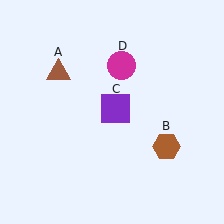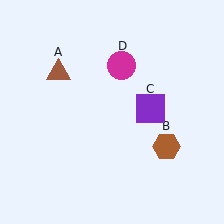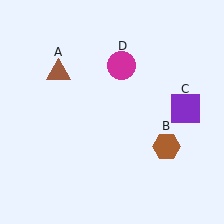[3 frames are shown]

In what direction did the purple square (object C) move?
The purple square (object C) moved right.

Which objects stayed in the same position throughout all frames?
Brown triangle (object A) and brown hexagon (object B) and magenta circle (object D) remained stationary.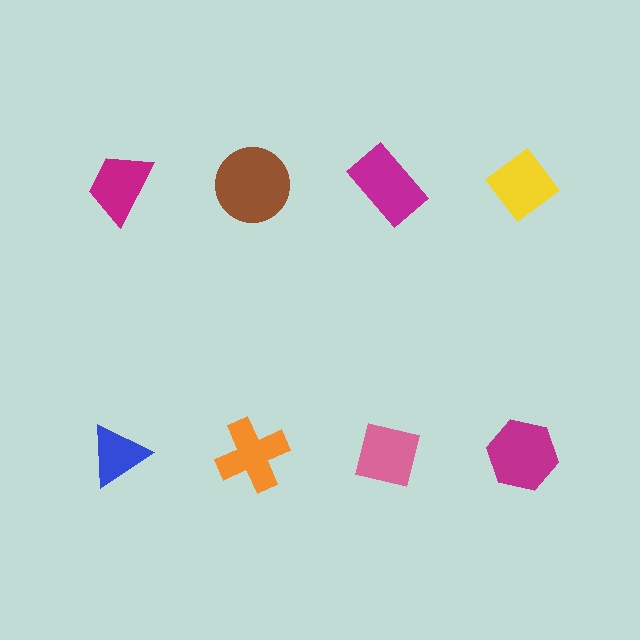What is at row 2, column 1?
A blue triangle.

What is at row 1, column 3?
A magenta rectangle.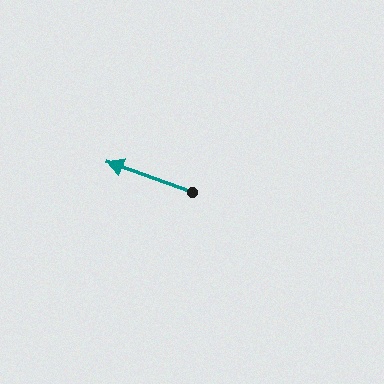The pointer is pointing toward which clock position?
Roughly 10 o'clock.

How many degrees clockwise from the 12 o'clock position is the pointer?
Approximately 290 degrees.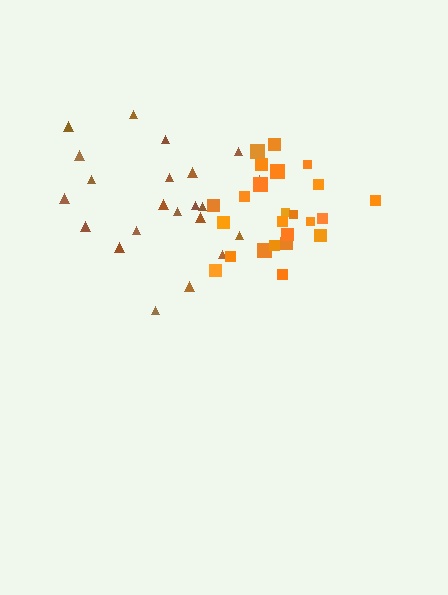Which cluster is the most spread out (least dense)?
Brown.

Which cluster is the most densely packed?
Orange.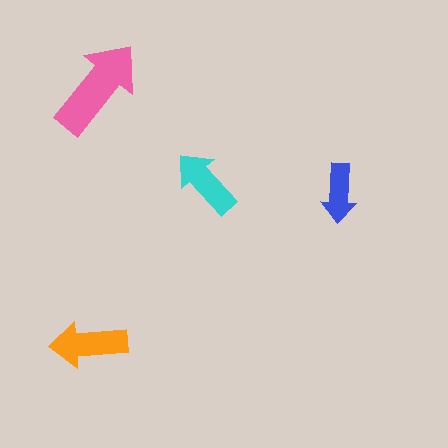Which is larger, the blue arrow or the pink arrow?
The pink one.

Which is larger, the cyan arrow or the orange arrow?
The orange one.